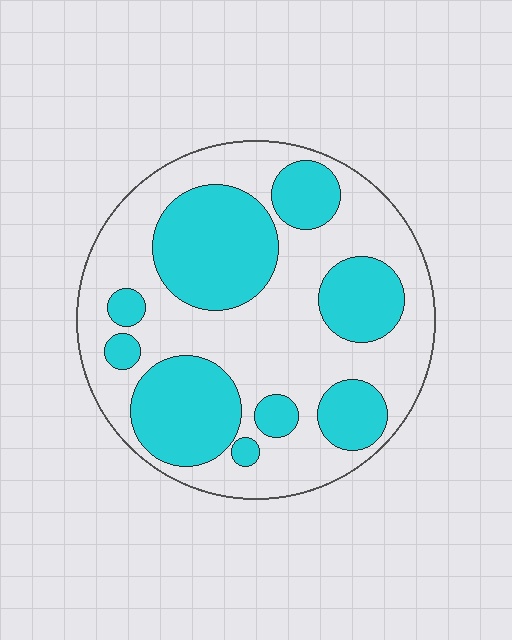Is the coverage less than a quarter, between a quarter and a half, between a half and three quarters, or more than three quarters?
Between a quarter and a half.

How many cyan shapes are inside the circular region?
9.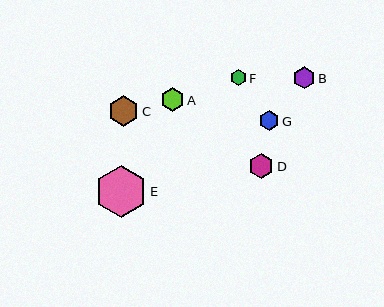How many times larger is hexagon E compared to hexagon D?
Hexagon E is approximately 2.1 times the size of hexagon D.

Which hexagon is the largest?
Hexagon E is the largest with a size of approximately 52 pixels.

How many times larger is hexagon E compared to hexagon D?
Hexagon E is approximately 2.1 times the size of hexagon D.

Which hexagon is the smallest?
Hexagon F is the smallest with a size of approximately 16 pixels.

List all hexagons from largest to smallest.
From largest to smallest: E, C, D, A, B, G, F.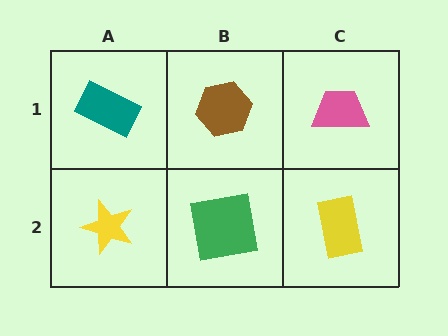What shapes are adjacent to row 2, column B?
A brown hexagon (row 1, column B), a yellow star (row 2, column A), a yellow rectangle (row 2, column C).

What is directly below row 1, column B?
A green square.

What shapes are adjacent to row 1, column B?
A green square (row 2, column B), a teal rectangle (row 1, column A), a pink trapezoid (row 1, column C).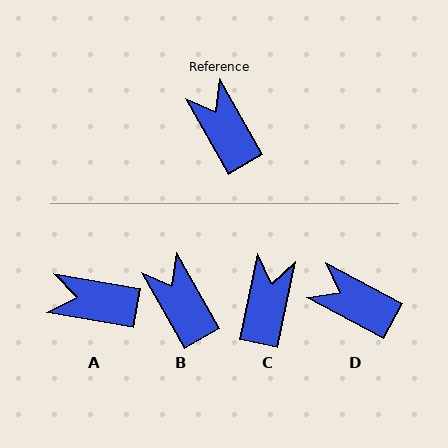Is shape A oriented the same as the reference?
No, it is off by about 50 degrees.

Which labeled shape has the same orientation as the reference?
B.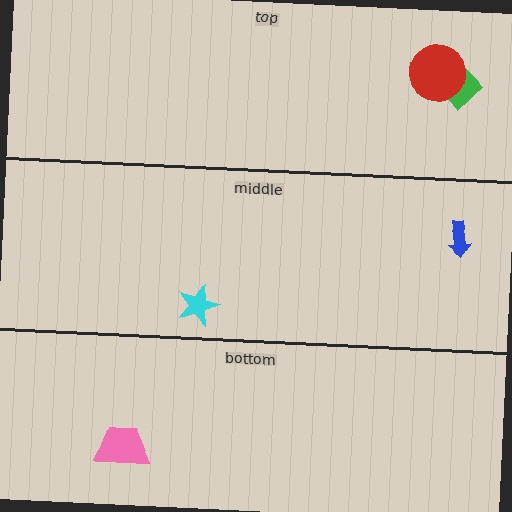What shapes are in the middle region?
The blue arrow, the cyan star.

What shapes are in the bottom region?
The pink trapezoid.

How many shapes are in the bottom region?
1.